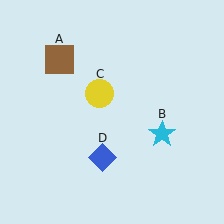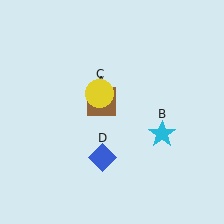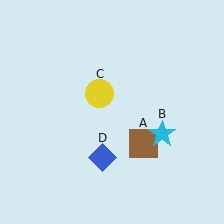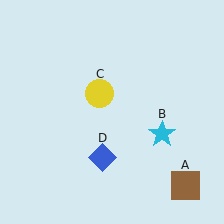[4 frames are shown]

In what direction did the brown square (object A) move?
The brown square (object A) moved down and to the right.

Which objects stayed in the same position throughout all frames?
Cyan star (object B) and yellow circle (object C) and blue diamond (object D) remained stationary.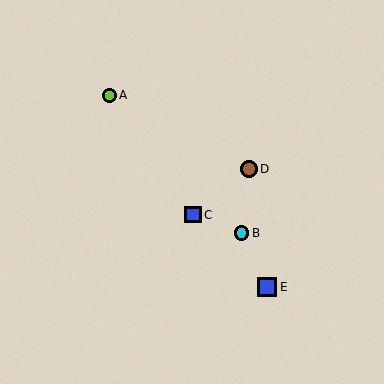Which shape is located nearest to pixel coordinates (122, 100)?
The lime circle (labeled A) at (109, 95) is nearest to that location.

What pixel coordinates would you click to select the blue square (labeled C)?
Click at (193, 215) to select the blue square C.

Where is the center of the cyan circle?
The center of the cyan circle is at (241, 233).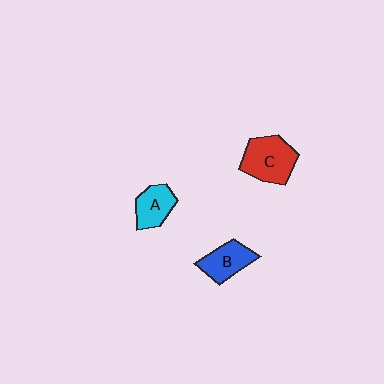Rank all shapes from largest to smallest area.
From largest to smallest: C (red), B (blue), A (cyan).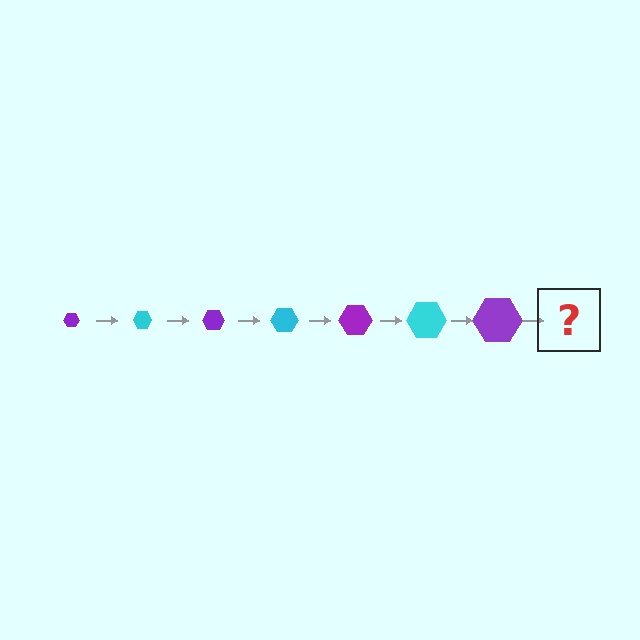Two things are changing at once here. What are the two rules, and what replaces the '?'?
The two rules are that the hexagon grows larger each step and the color cycles through purple and cyan. The '?' should be a cyan hexagon, larger than the previous one.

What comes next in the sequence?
The next element should be a cyan hexagon, larger than the previous one.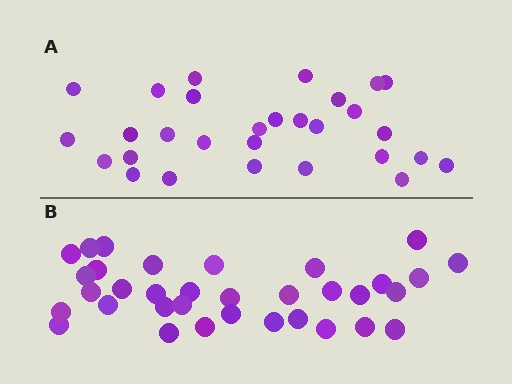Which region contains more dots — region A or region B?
Region B (the bottom region) has more dots.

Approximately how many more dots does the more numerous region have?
Region B has about 5 more dots than region A.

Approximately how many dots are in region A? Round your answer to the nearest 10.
About 30 dots. (The exact count is 29, which rounds to 30.)